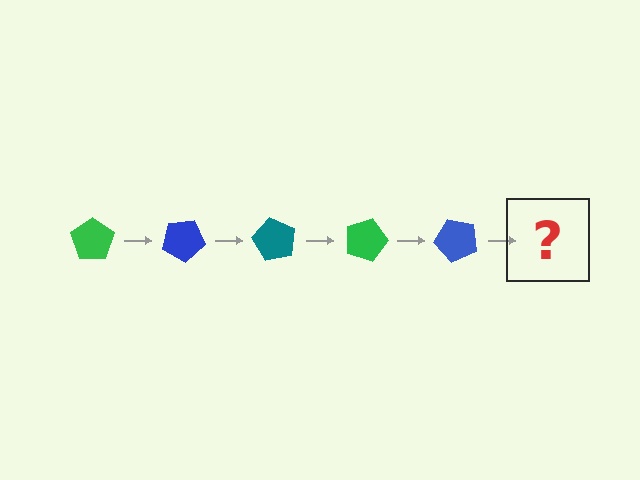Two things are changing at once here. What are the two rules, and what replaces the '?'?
The two rules are that it rotates 30 degrees each step and the color cycles through green, blue, and teal. The '?' should be a teal pentagon, rotated 150 degrees from the start.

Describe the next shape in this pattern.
It should be a teal pentagon, rotated 150 degrees from the start.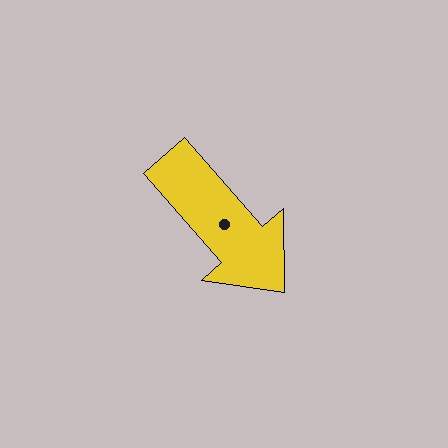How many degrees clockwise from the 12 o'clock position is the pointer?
Approximately 139 degrees.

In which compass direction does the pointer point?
Southeast.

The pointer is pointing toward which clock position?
Roughly 5 o'clock.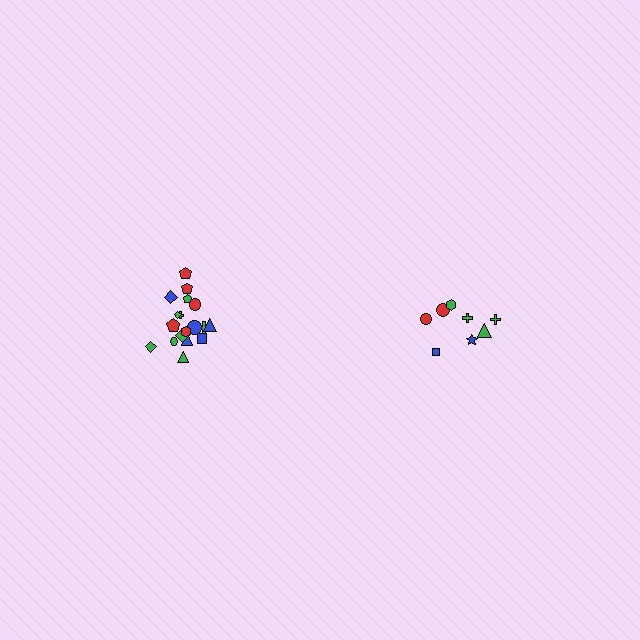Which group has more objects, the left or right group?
The left group.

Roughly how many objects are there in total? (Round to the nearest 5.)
Roughly 25 objects in total.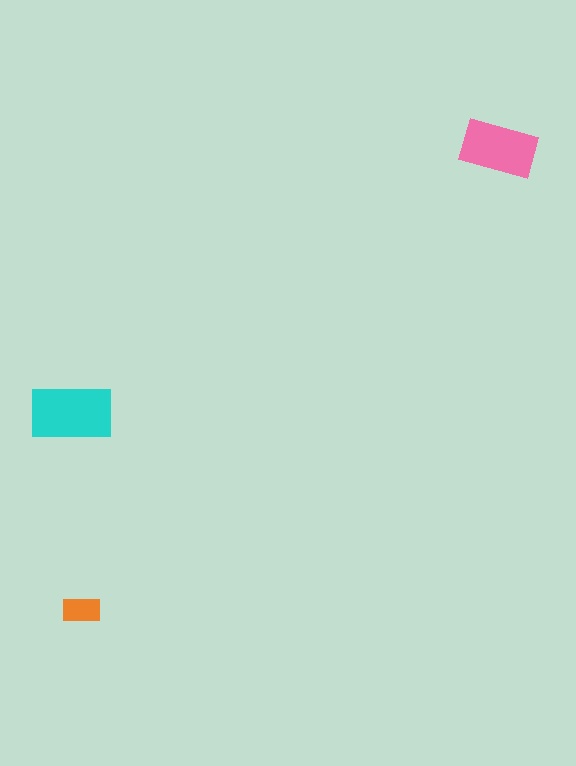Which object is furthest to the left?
The cyan rectangle is leftmost.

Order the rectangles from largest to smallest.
the cyan one, the pink one, the orange one.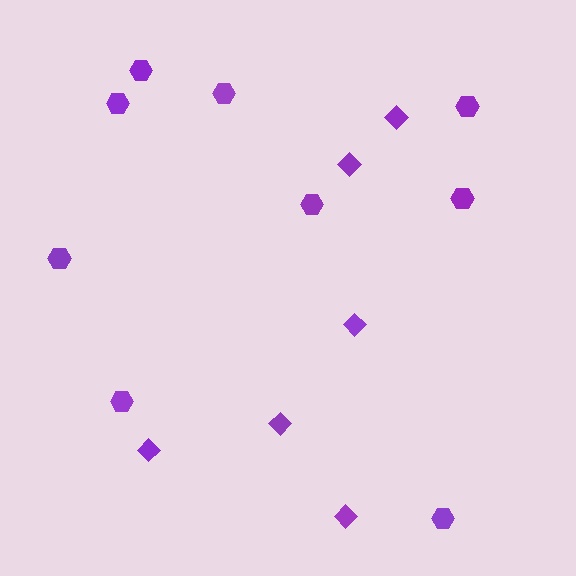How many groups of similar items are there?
There are 2 groups: one group of hexagons (9) and one group of diamonds (6).